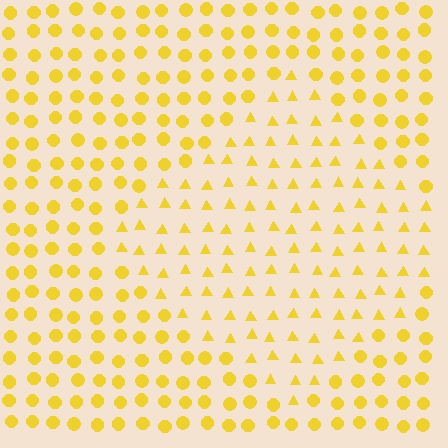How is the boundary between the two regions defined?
The boundary is defined by a change in element shape: triangles inside vs. circles outside. All elements share the same color and spacing.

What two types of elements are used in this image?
The image uses triangles inside the diamond region and circles outside it.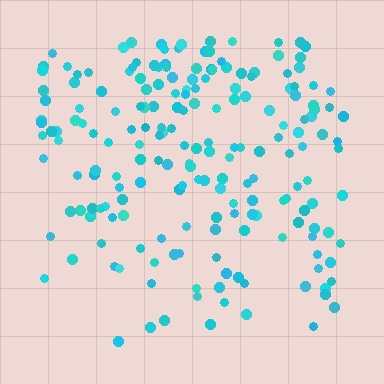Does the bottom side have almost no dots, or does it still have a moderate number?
Still a moderate number, just noticeably fewer than the top.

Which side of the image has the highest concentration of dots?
The top.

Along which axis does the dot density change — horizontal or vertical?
Vertical.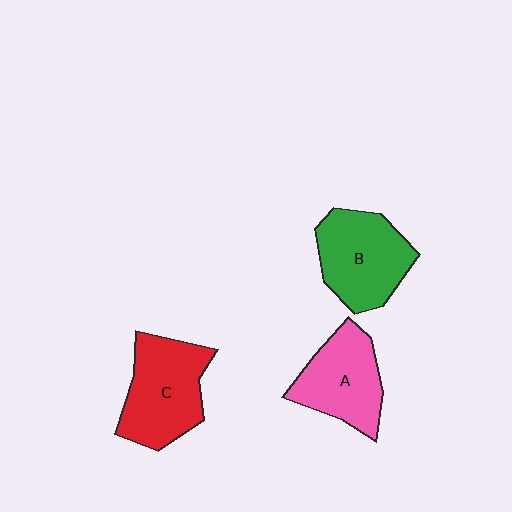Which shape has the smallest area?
Shape A (pink).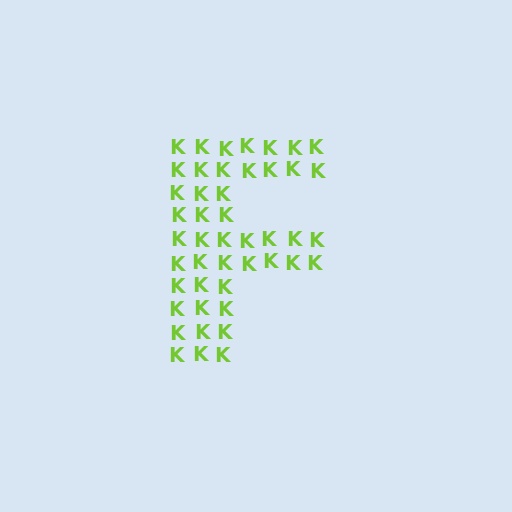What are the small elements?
The small elements are letter K's.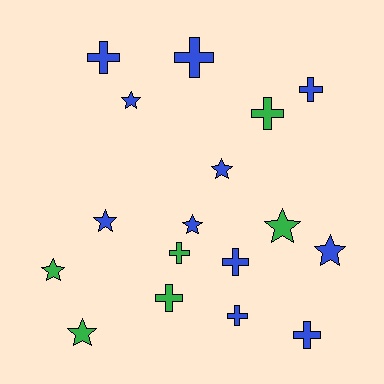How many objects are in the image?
There are 17 objects.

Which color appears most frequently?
Blue, with 11 objects.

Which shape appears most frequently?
Cross, with 9 objects.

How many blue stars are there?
There are 5 blue stars.